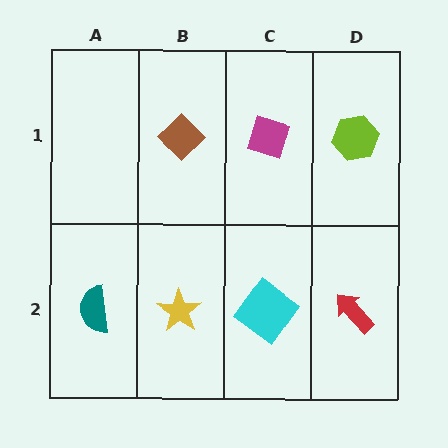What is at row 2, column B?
A yellow star.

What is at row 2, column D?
A red arrow.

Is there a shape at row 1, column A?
No, that cell is empty.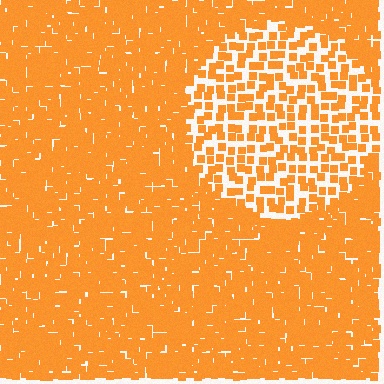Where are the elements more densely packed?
The elements are more densely packed outside the circle boundary.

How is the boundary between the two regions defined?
The boundary is defined by a change in element density (approximately 2.4x ratio). All elements are the same color, size, and shape.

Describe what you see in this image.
The image contains small orange elements arranged at two different densities. A circle-shaped region is visible where the elements are less densely packed than the surrounding area.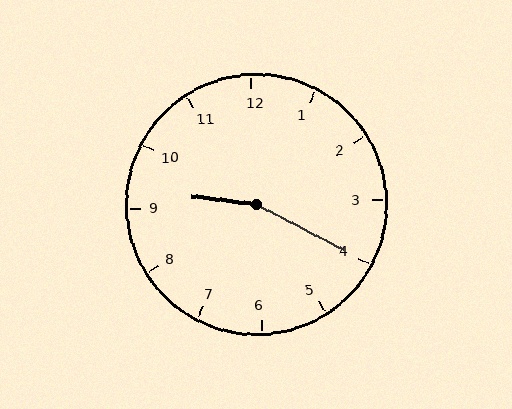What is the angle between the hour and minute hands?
Approximately 160 degrees.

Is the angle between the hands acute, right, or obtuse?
It is obtuse.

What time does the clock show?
9:20.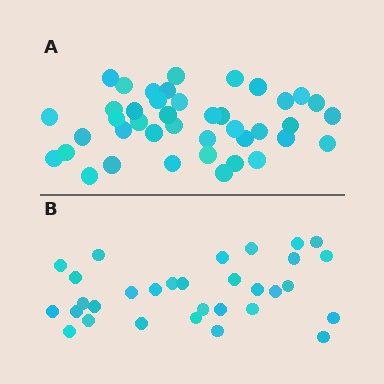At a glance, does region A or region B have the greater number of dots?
Region A (the top region) has more dots.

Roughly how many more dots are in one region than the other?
Region A has roughly 10 or so more dots than region B.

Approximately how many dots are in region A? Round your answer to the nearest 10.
About 40 dots. (The exact count is 41, which rounds to 40.)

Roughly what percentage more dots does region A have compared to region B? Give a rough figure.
About 30% more.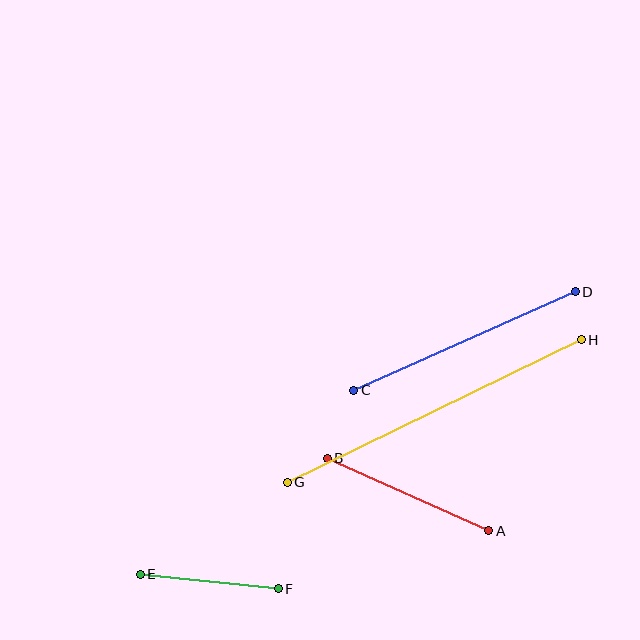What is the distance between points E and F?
The distance is approximately 139 pixels.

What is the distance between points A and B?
The distance is approximately 177 pixels.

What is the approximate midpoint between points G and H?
The midpoint is at approximately (434, 411) pixels.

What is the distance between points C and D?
The distance is approximately 243 pixels.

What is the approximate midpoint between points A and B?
The midpoint is at approximately (408, 494) pixels.